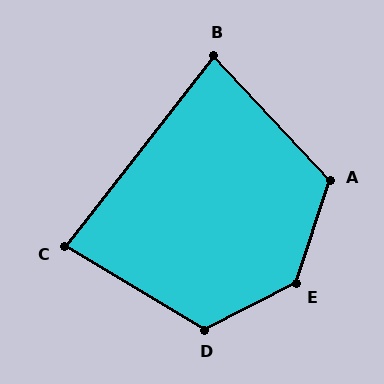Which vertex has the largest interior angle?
E, at approximately 135 degrees.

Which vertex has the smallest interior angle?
B, at approximately 81 degrees.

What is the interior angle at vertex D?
Approximately 122 degrees (obtuse).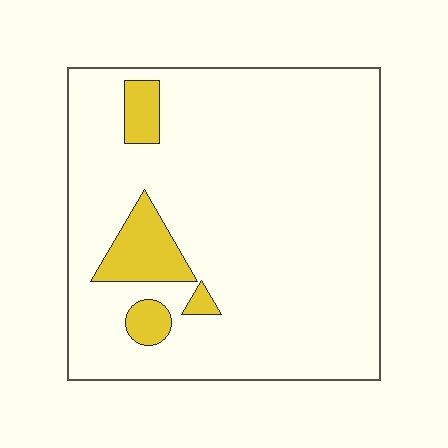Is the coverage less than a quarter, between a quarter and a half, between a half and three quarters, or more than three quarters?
Less than a quarter.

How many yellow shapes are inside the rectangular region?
4.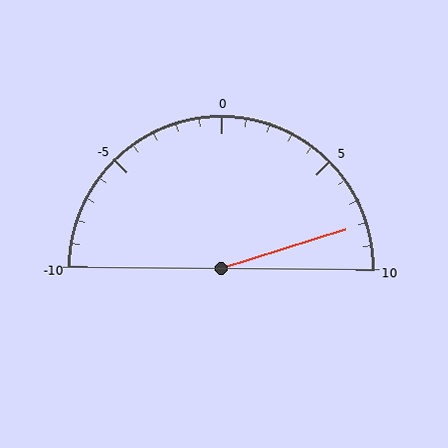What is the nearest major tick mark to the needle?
The nearest major tick mark is 10.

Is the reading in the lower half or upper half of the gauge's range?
The reading is in the upper half of the range (-10 to 10).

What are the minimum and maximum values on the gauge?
The gauge ranges from -10 to 10.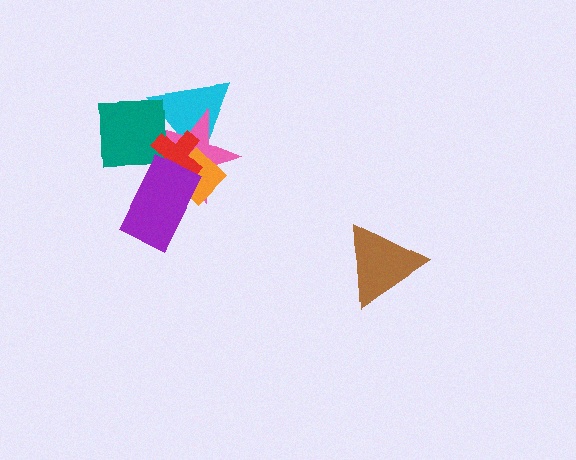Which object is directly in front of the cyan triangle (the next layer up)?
The pink star is directly in front of the cyan triangle.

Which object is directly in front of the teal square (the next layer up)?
The red cross is directly in front of the teal square.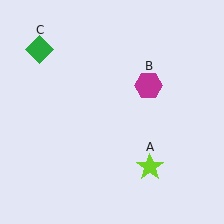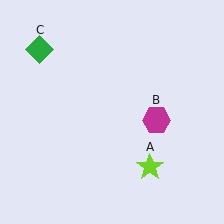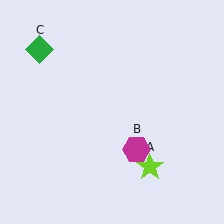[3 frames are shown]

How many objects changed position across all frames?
1 object changed position: magenta hexagon (object B).